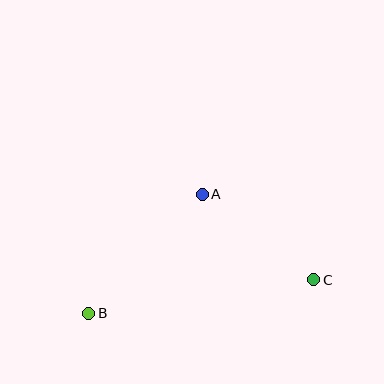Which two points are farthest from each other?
Points B and C are farthest from each other.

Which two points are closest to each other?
Points A and C are closest to each other.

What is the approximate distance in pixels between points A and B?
The distance between A and B is approximately 165 pixels.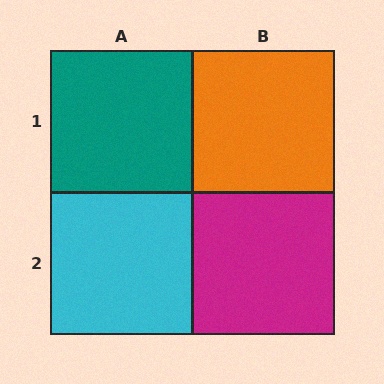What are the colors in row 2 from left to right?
Cyan, magenta.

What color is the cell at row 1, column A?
Teal.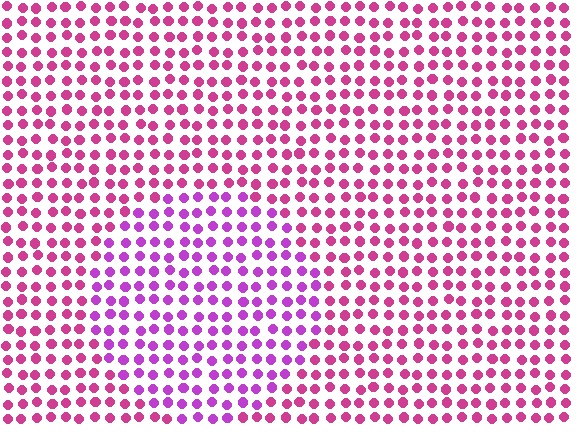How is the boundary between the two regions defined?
The boundary is defined purely by a slight shift in hue (about 33 degrees). Spacing, size, and orientation are identical on both sides.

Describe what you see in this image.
The image is filled with small magenta elements in a uniform arrangement. A circle-shaped region is visible where the elements are tinted to a slightly different hue, forming a subtle color boundary.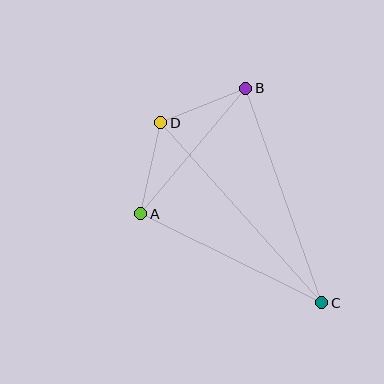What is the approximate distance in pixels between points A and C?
The distance between A and C is approximately 202 pixels.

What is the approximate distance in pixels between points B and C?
The distance between B and C is approximately 228 pixels.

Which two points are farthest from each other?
Points C and D are farthest from each other.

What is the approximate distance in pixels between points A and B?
The distance between A and B is approximately 164 pixels.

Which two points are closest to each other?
Points B and D are closest to each other.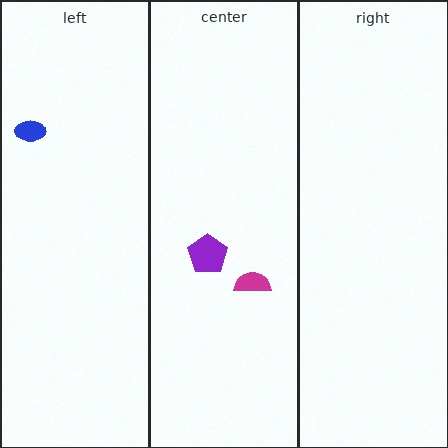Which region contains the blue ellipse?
The left region.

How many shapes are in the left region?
1.